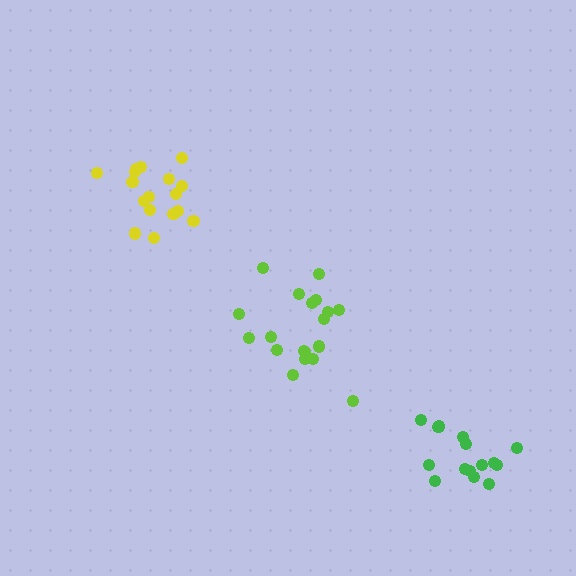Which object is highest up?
The yellow cluster is topmost.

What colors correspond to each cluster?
The clusters are colored: lime, green, yellow.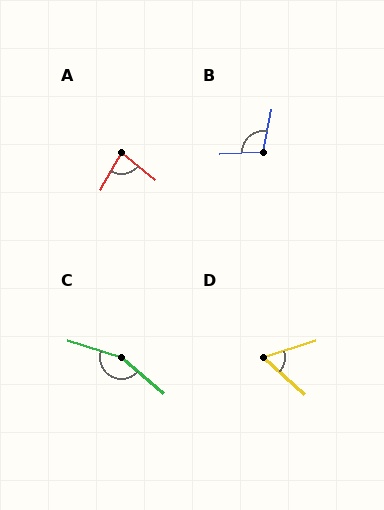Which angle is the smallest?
D, at approximately 59 degrees.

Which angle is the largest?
C, at approximately 157 degrees.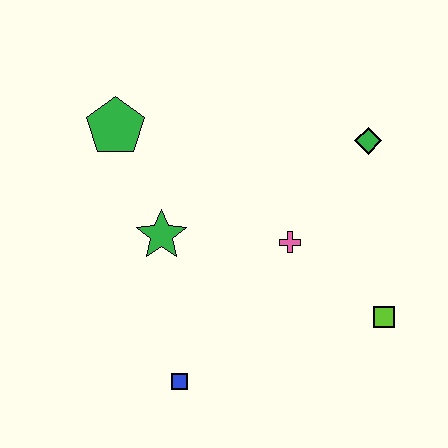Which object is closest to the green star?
The green pentagon is closest to the green star.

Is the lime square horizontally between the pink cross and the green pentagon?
No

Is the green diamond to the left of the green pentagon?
No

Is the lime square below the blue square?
No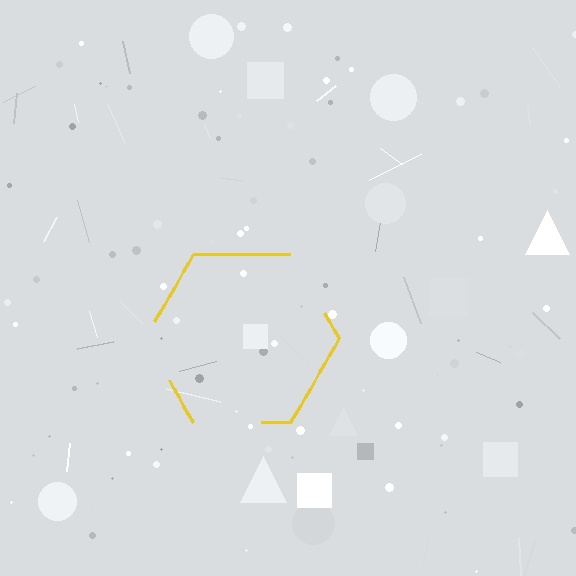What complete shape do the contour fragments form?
The contour fragments form a hexagon.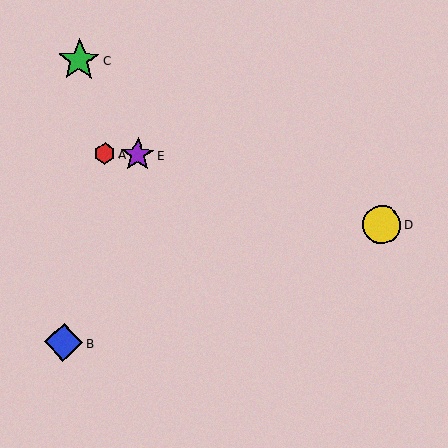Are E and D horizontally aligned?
No, E is at y≈155 and D is at y≈225.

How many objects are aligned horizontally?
2 objects (A, E) are aligned horizontally.